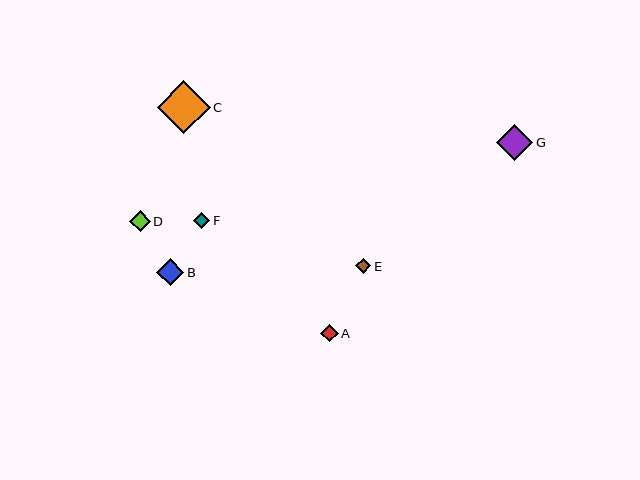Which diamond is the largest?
Diamond C is the largest with a size of approximately 53 pixels.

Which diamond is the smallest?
Diamond E is the smallest with a size of approximately 15 pixels.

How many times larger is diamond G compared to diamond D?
Diamond G is approximately 1.8 times the size of diamond D.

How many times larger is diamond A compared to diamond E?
Diamond A is approximately 1.2 times the size of diamond E.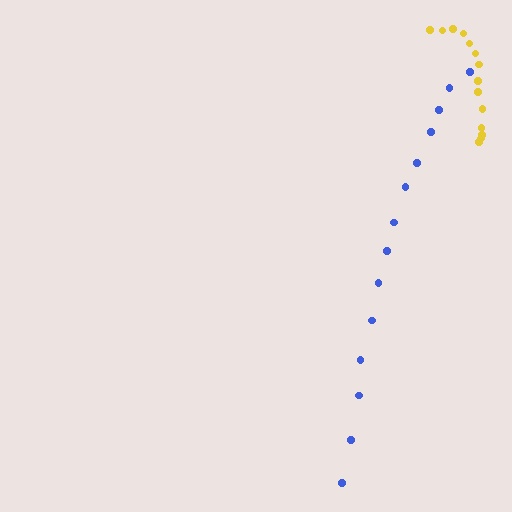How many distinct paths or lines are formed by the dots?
There are 2 distinct paths.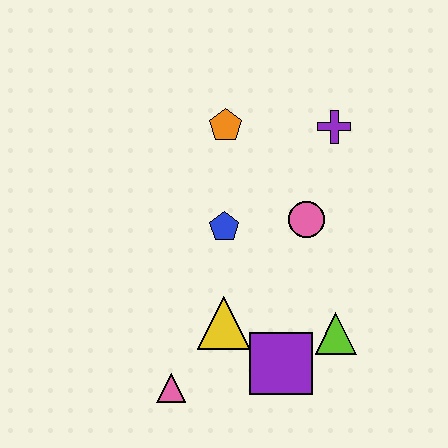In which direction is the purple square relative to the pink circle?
The purple square is below the pink circle.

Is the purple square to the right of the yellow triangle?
Yes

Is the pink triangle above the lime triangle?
No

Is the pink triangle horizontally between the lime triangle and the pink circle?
No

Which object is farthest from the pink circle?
The pink triangle is farthest from the pink circle.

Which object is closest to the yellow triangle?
The purple square is closest to the yellow triangle.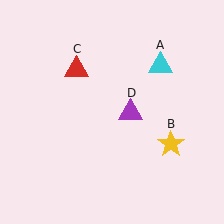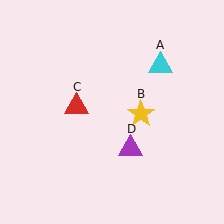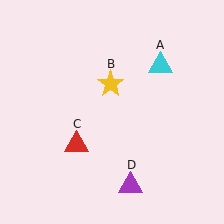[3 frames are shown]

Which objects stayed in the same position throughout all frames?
Cyan triangle (object A) remained stationary.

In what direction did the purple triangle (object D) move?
The purple triangle (object D) moved down.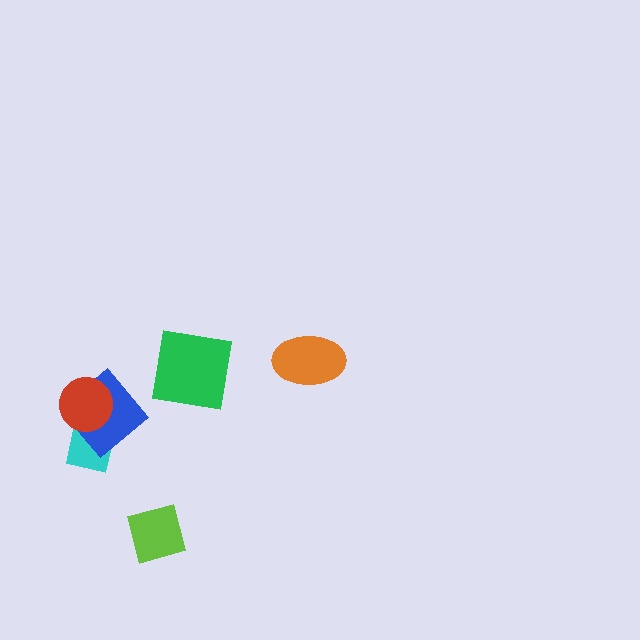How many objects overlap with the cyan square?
2 objects overlap with the cyan square.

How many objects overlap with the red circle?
2 objects overlap with the red circle.